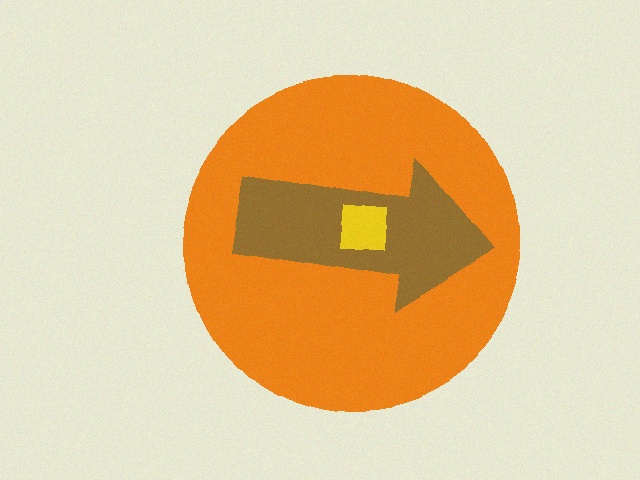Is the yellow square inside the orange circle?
Yes.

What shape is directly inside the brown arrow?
The yellow square.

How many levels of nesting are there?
3.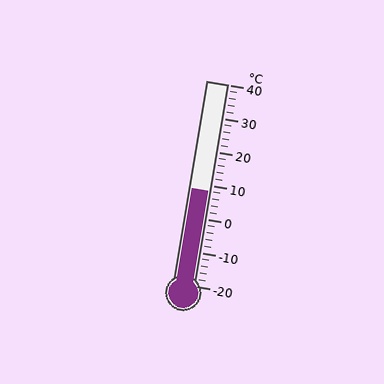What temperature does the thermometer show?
The thermometer shows approximately 8°C.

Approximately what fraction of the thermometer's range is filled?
The thermometer is filled to approximately 45% of its range.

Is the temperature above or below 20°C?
The temperature is below 20°C.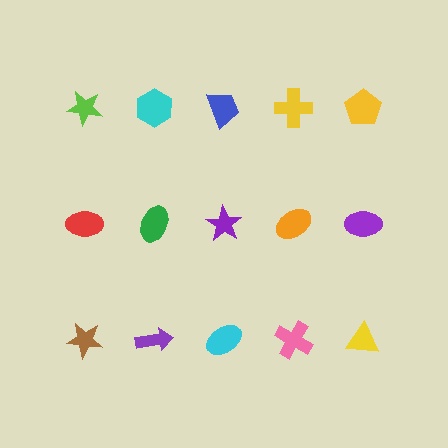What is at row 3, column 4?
A pink cross.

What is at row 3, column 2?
A purple arrow.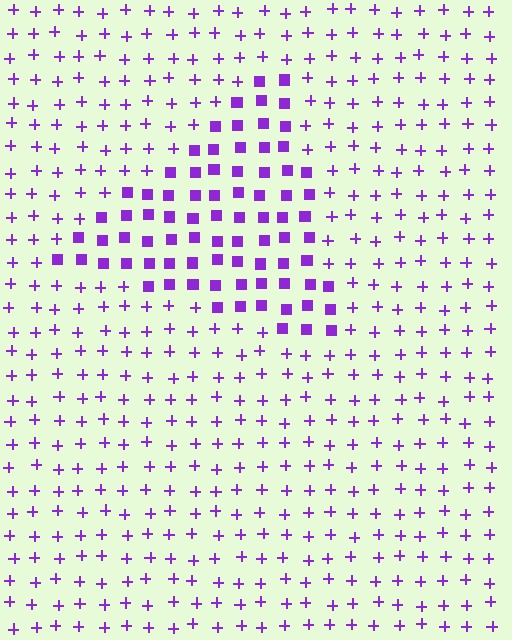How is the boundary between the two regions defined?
The boundary is defined by a change in element shape: squares inside vs. plus signs outside. All elements share the same color and spacing.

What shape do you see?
I see a triangle.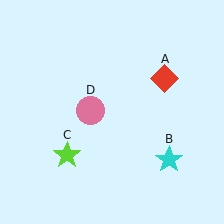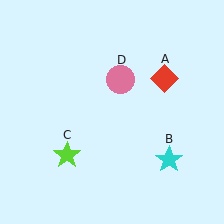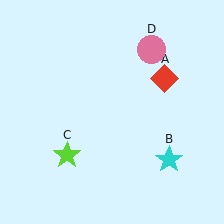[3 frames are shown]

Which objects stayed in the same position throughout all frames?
Red diamond (object A) and cyan star (object B) and lime star (object C) remained stationary.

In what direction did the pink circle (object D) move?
The pink circle (object D) moved up and to the right.